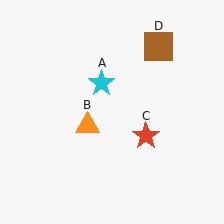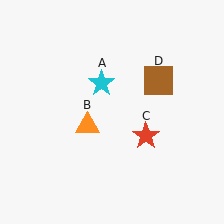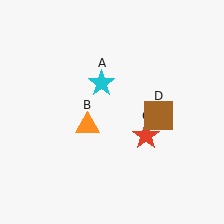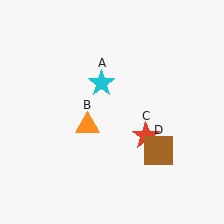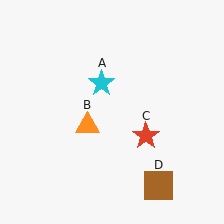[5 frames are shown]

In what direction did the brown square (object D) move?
The brown square (object D) moved down.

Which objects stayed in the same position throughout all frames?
Cyan star (object A) and orange triangle (object B) and red star (object C) remained stationary.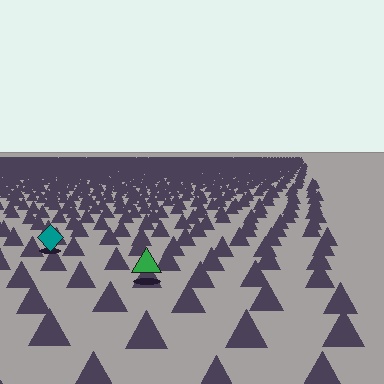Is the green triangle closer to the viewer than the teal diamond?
Yes. The green triangle is closer — you can tell from the texture gradient: the ground texture is coarser near it.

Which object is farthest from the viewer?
The teal diamond is farthest from the viewer. It appears smaller and the ground texture around it is denser.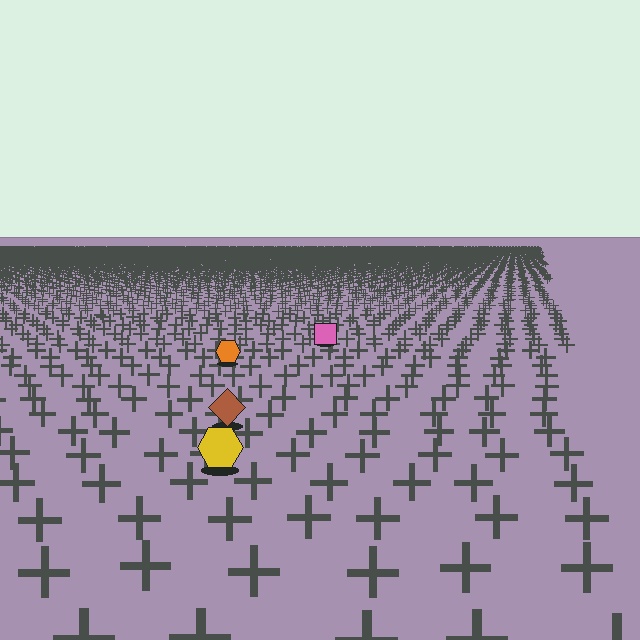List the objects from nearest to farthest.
From nearest to farthest: the yellow hexagon, the brown diamond, the orange hexagon, the pink square.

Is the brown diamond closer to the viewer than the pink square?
Yes. The brown diamond is closer — you can tell from the texture gradient: the ground texture is coarser near it.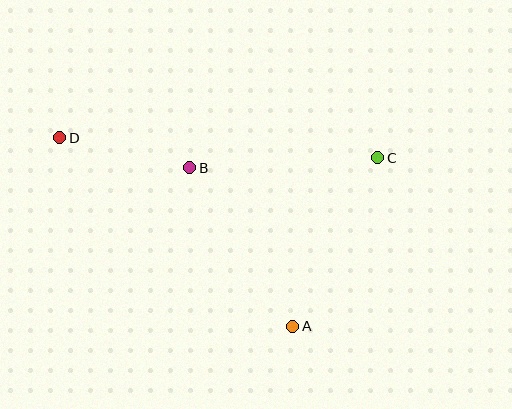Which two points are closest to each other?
Points B and D are closest to each other.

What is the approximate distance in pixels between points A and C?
The distance between A and C is approximately 189 pixels.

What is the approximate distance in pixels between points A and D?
The distance between A and D is approximately 300 pixels.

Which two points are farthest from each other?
Points C and D are farthest from each other.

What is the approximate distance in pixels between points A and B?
The distance between A and B is approximately 189 pixels.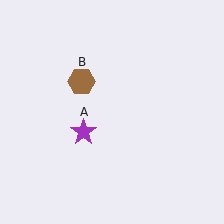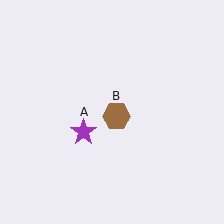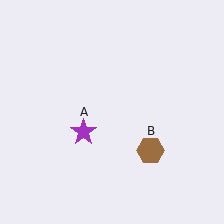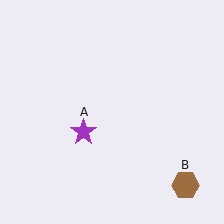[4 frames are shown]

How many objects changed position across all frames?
1 object changed position: brown hexagon (object B).